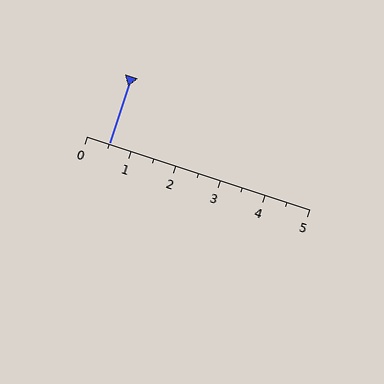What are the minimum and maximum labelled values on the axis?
The axis runs from 0 to 5.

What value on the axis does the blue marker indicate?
The marker indicates approximately 0.5.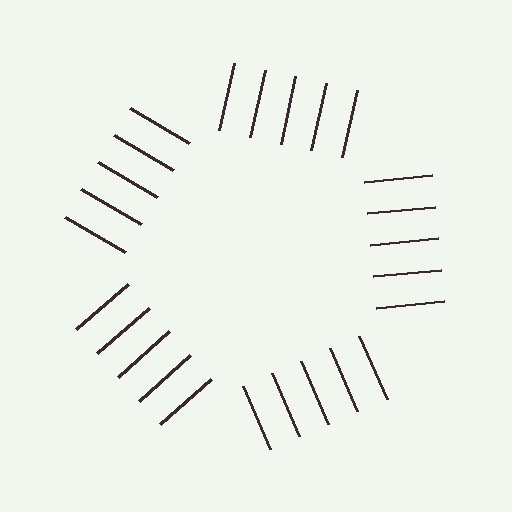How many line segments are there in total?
25 — 5 along each of the 5 edges.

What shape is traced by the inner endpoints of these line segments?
An illusory pentagon — the line segments terminate on its edges but no continuous stroke is drawn.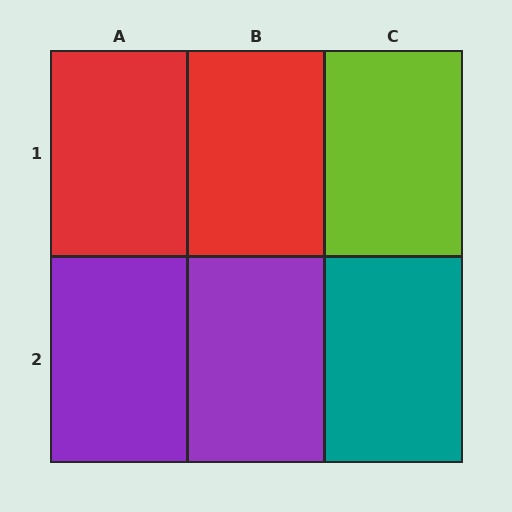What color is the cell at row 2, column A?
Purple.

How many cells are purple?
2 cells are purple.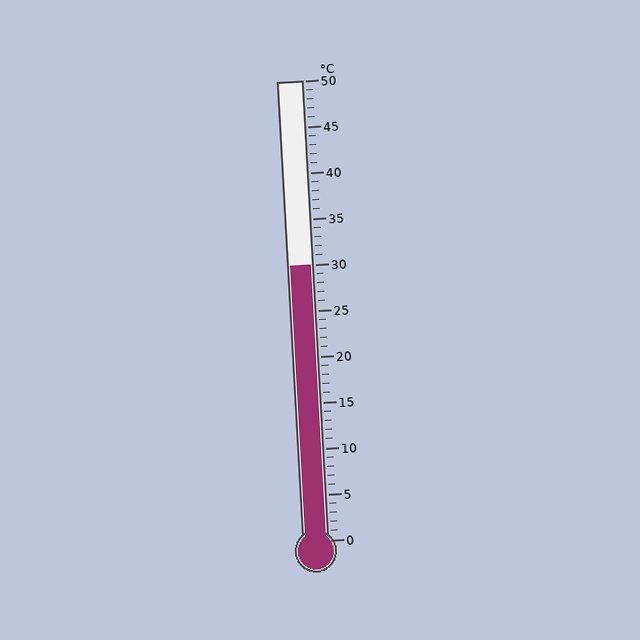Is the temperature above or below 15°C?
The temperature is above 15°C.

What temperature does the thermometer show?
The thermometer shows approximately 30°C.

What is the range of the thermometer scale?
The thermometer scale ranges from 0°C to 50°C.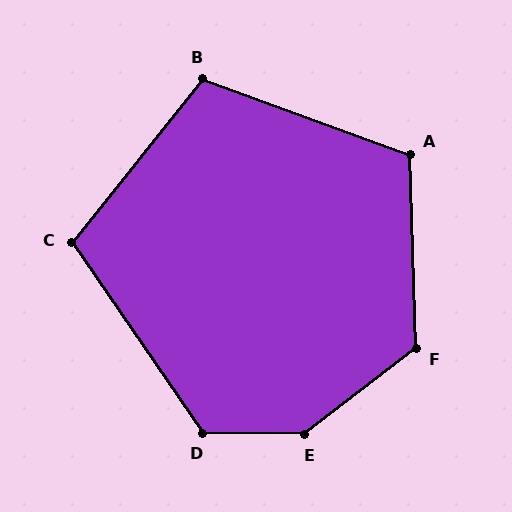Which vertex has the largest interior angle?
E, at approximately 142 degrees.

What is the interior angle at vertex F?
Approximately 126 degrees (obtuse).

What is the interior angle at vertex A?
Approximately 112 degrees (obtuse).